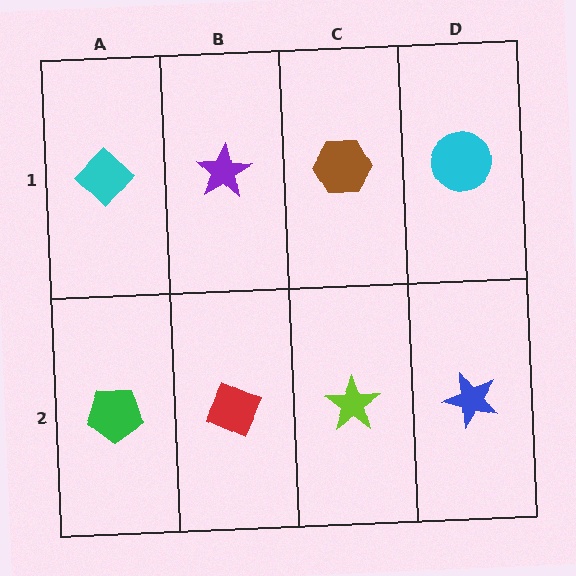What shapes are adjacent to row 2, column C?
A brown hexagon (row 1, column C), a red diamond (row 2, column B), a blue star (row 2, column D).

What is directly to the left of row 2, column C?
A red diamond.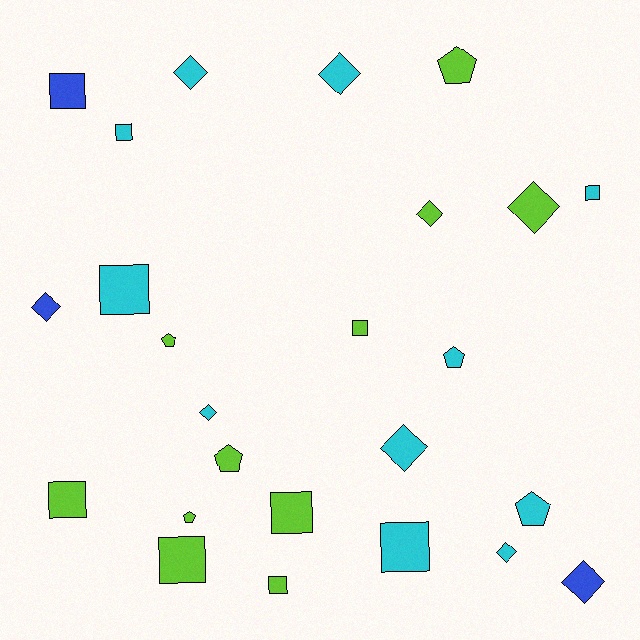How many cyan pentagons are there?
There are 2 cyan pentagons.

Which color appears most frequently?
Cyan, with 11 objects.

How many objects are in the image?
There are 25 objects.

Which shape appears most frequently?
Square, with 10 objects.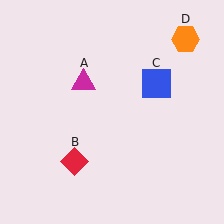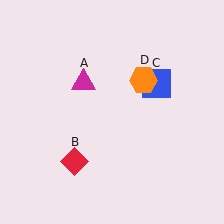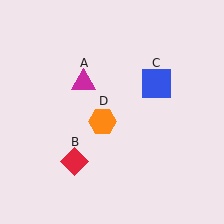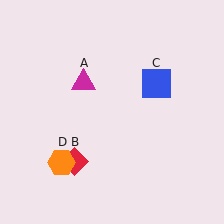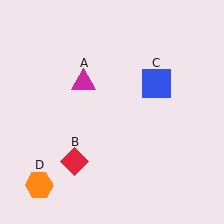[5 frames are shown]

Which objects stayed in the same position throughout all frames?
Magenta triangle (object A) and red diamond (object B) and blue square (object C) remained stationary.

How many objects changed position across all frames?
1 object changed position: orange hexagon (object D).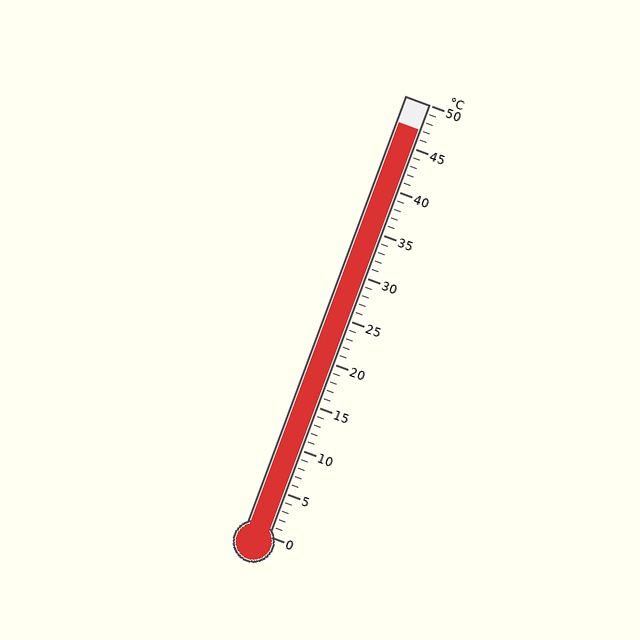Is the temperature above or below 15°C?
The temperature is above 15°C.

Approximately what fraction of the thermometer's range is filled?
The thermometer is filled to approximately 95% of its range.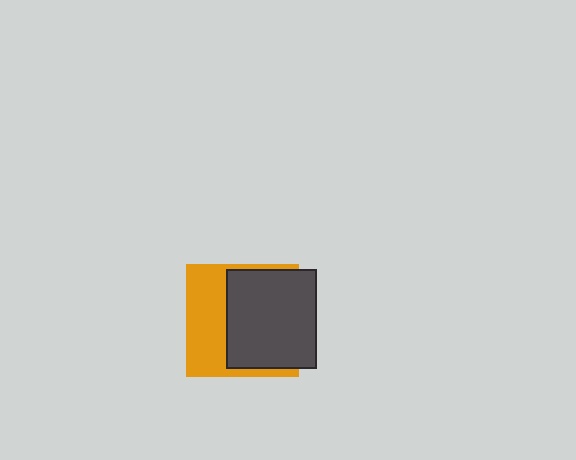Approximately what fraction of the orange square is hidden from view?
Roughly 57% of the orange square is hidden behind the dark gray rectangle.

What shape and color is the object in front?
The object in front is a dark gray rectangle.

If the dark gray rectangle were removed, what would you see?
You would see the complete orange square.